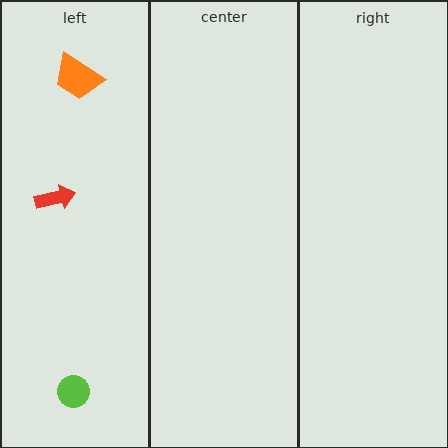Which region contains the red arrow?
The left region.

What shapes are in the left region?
The lime circle, the red arrow, the orange trapezoid.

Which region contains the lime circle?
The left region.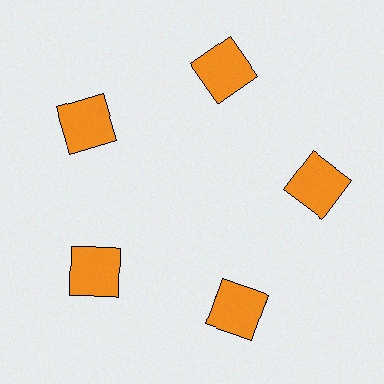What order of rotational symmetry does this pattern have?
This pattern has 5-fold rotational symmetry.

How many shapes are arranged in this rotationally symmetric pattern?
There are 5 shapes, arranged in 5 groups of 1.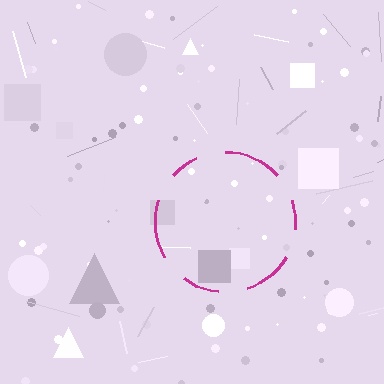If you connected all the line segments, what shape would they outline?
They would outline a circle.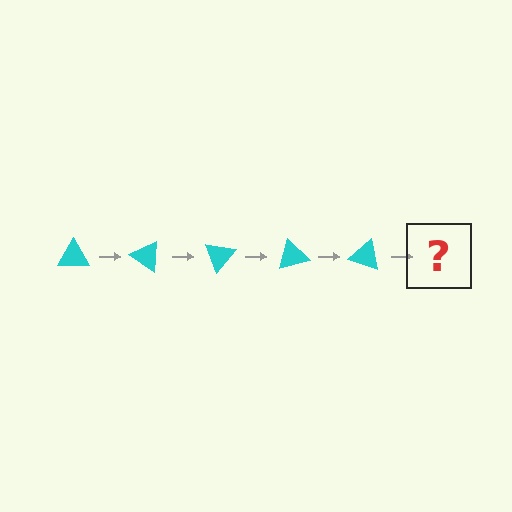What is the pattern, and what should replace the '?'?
The pattern is that the triangle rotates 35 degrees each step. The '?' should be a cyan triangle rotated 175 degrees.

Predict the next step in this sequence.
The next step is a cyan triangle rotated 175 degrees.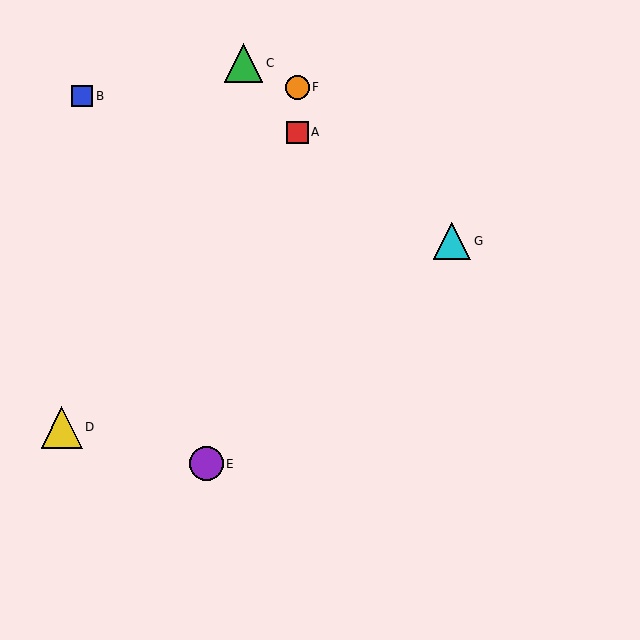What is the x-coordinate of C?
Object C is at x≈243.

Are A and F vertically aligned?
Yes, both are at x≈297.